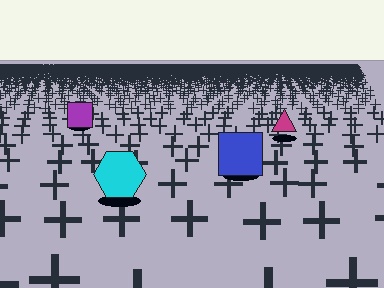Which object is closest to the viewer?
The cyan hexagon is closest. The texture marks near it are larger and more spread out.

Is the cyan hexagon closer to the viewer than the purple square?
Yes. The cyan hexagon is closer — you can tell from the texture gradient: the ground texture is coarser near it.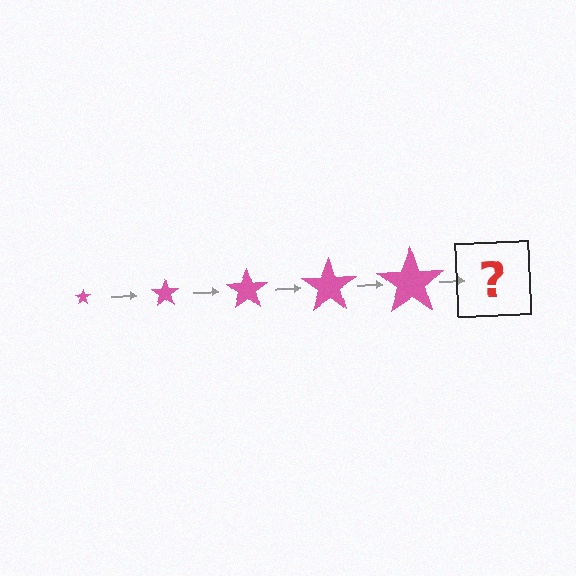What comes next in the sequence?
The next element should be a pink star, larger than the previous one.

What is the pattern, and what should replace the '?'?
The pattern is that the star gets progressively larger each step. The '?' should be a pink star, larger than the previous one.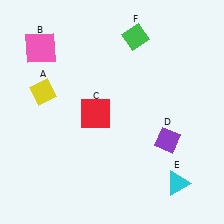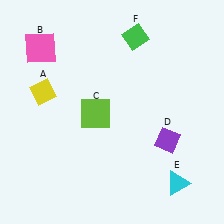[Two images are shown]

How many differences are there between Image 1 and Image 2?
There is 1 difference between the two images.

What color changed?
The square (C) changed from red in Image 1 to lime in Image 2.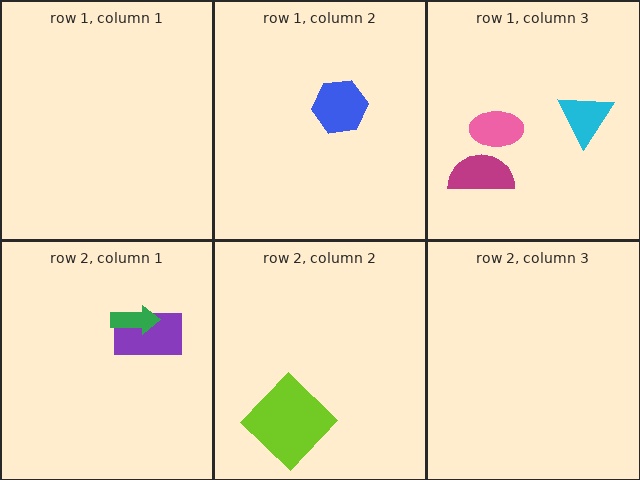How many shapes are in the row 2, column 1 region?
2.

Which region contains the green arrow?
The row 2, column 1 region.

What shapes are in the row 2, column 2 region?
The lime diamond.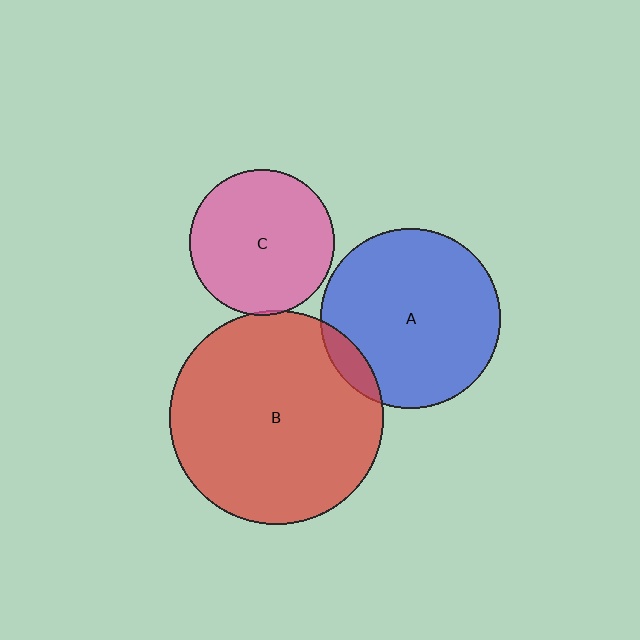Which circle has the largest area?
Circle B (red).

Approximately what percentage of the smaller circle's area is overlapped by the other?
Approximately 10%.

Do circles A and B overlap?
Yes.